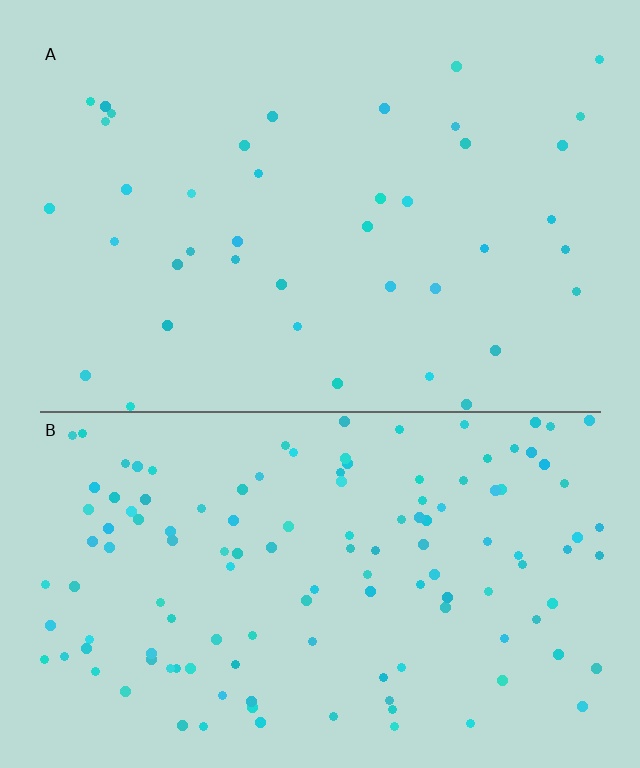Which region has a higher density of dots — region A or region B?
B (the bottom).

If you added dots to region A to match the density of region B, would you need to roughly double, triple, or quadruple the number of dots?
Approximately triple.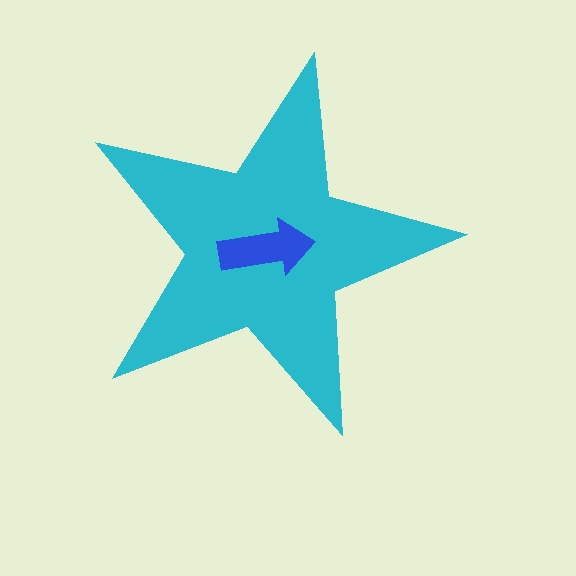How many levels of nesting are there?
2.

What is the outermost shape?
The cyan star.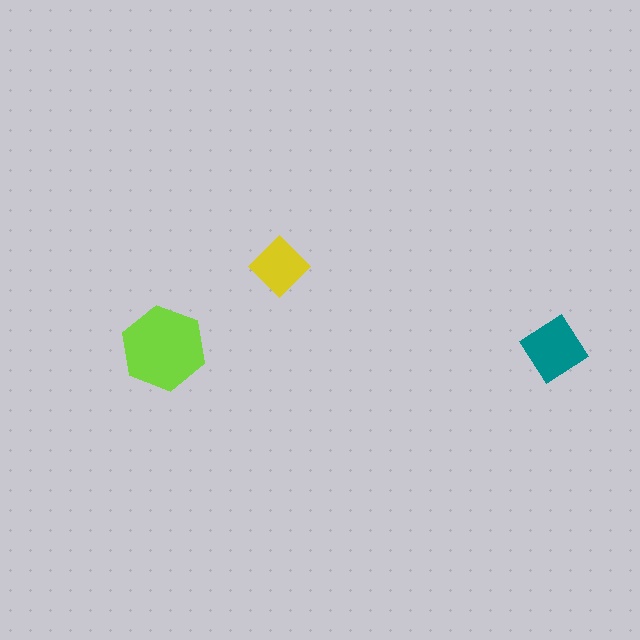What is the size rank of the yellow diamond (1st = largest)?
3rd.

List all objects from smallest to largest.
The yellow diamond, the teal diamond, the lime hexagon.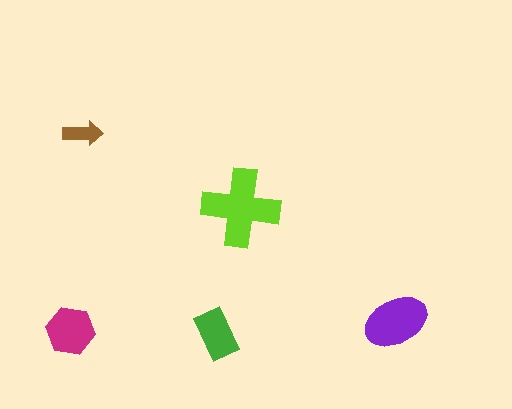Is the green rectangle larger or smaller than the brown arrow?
Larger.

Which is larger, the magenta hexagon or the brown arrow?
The magenta hexagon.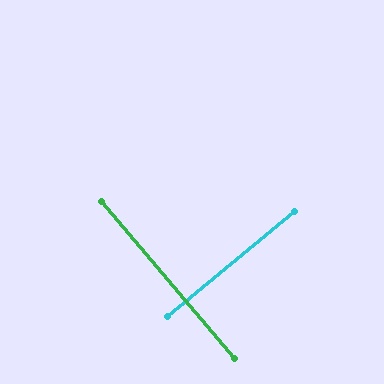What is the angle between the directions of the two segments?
Approximately 90 degrees.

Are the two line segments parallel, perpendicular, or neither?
Perpendicular — they meet at approximately 90°.